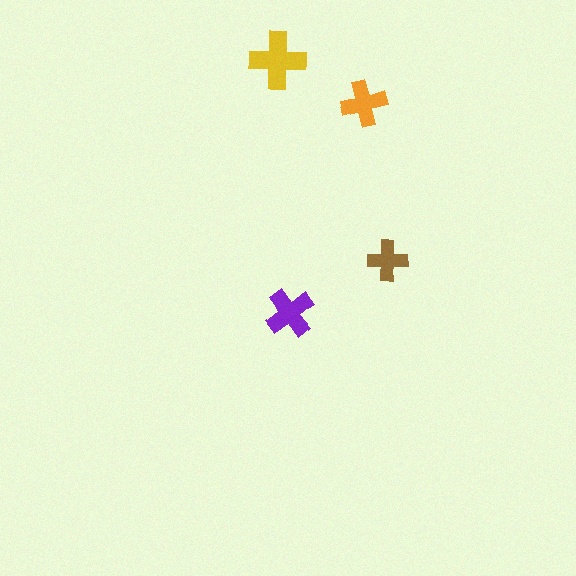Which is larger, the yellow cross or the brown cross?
The yellow one.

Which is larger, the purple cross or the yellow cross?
The yellow one.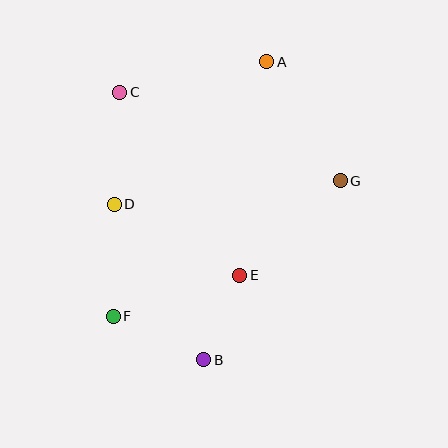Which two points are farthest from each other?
Points A and B are farthest from each other.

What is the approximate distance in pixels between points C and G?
The distance between C and G is approximately 238 pixels.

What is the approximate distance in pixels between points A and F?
The distance between A and F is approximately 297 pixels.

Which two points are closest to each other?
Points B and E are closest to each other.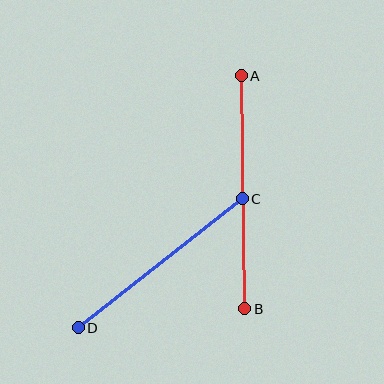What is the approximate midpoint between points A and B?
The midpoint is at approximately (243, 192) pixels.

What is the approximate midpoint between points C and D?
The midpoint is at approximately (160, 263) pixels.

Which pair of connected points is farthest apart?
Points A and B are farthest apart.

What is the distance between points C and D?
The distance is approximately 208 pixels.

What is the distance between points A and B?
The distance is approximately 233 pixels.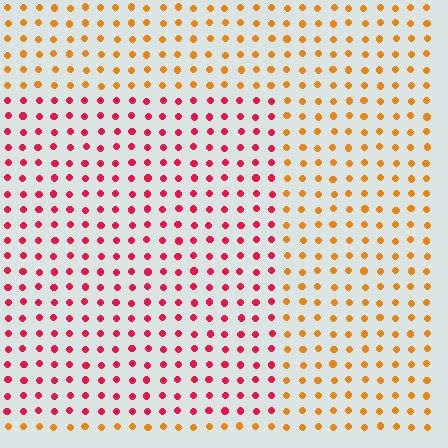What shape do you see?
I see a rectangle.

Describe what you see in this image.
The image is filled with small orange elements in a uniform arrangement. A rectangle-shaped region is visible where the elements are tinted to a slightly different hue, forming a subtle color boundary.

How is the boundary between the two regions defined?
The boundary is defined purely by a slight shift in hue (about 47 degrees). Spacing, size, and orientation are identical on both sides.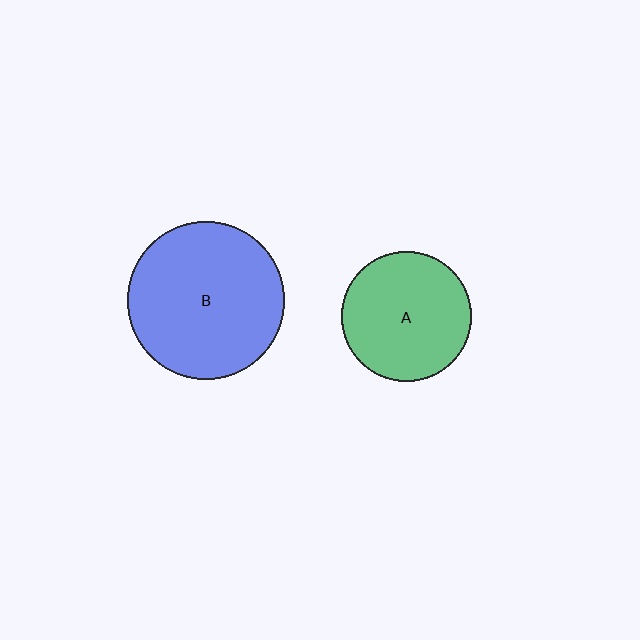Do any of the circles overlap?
No, none of the circles overlap.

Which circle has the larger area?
Circle B (blue).